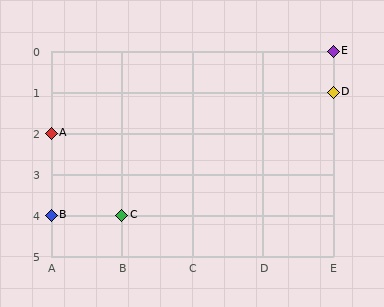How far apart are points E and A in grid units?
Points E and A are 4 columns and 2 rows apart (about 4.5 grid units diagonally).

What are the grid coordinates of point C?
Point C is at grid coordinates (B, 4).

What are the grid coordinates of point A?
Point A is at grid coordinates (A, 2).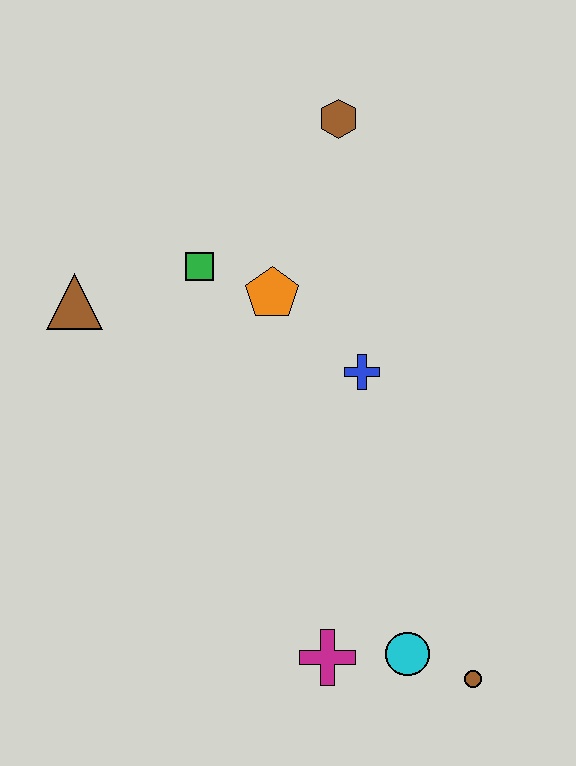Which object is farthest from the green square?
The brown circle is farthest from the green square.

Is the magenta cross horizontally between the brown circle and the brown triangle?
Yes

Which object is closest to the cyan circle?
The brown circle is closest to the cyan circle.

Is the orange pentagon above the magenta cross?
Yes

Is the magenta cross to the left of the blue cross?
Yes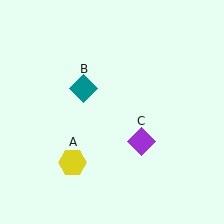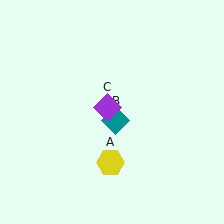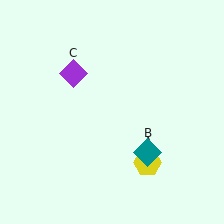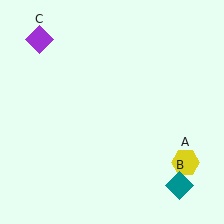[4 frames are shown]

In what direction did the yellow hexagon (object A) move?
The yellow hexagon (object A) moved right.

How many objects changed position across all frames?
3 objects changed position: yellow hexagon (object A), teal diamond (object B), purple diamond (object C).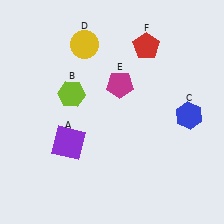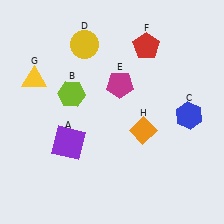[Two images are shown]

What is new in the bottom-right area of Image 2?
An orange diamond (H) was added in the bottom-right area of Image 2.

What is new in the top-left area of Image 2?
A yellow triangle (G) was added in the top-left area of Image 2.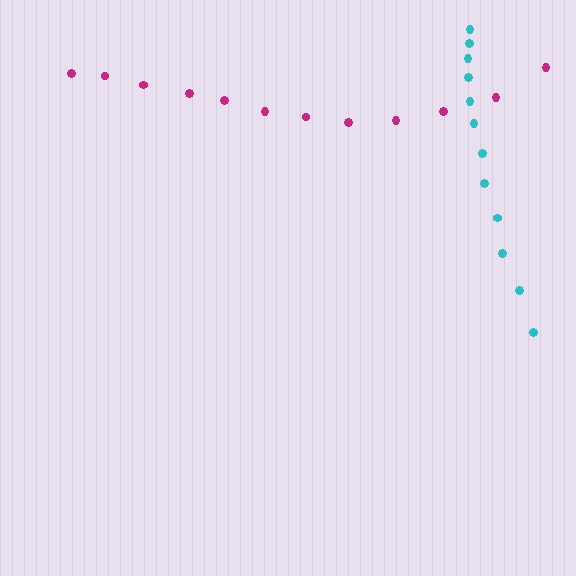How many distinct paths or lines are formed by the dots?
There are 2 distinct paths.